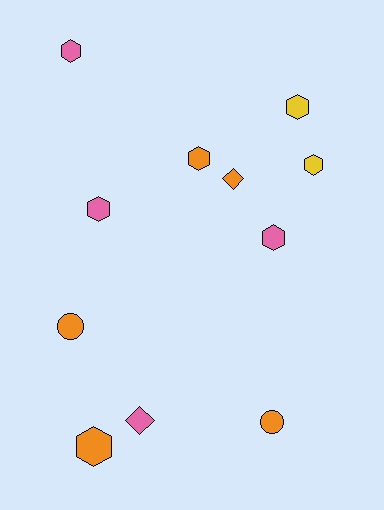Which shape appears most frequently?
Hexagon, with 7 objects.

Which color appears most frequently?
Orange, with 5 objects.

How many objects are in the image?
There are 11 objects.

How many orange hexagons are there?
There are 2 orange hexagons.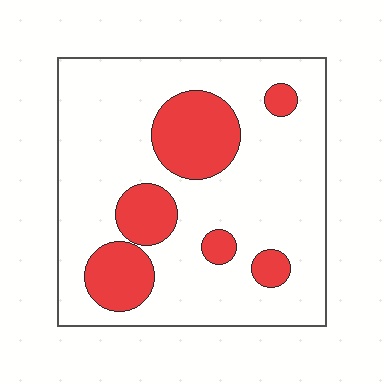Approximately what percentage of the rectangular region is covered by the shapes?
Approximately 25%.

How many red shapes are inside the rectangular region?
6.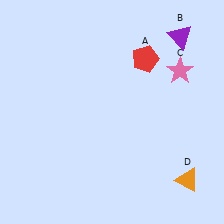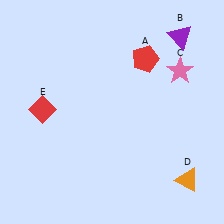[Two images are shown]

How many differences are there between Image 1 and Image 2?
There is 1 difference between the two images.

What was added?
A red diamond (E) was added in Image 2.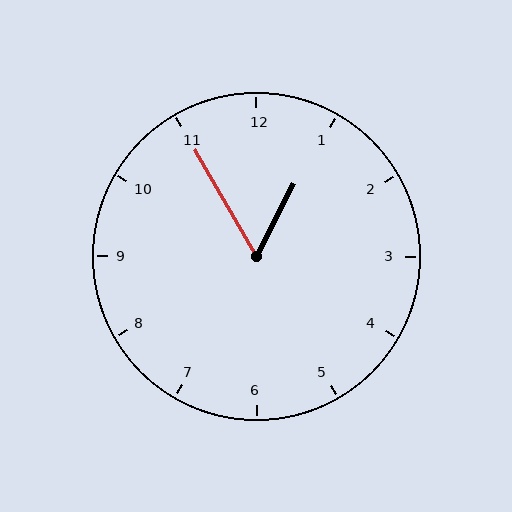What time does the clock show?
12:55.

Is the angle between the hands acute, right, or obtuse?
It is acute.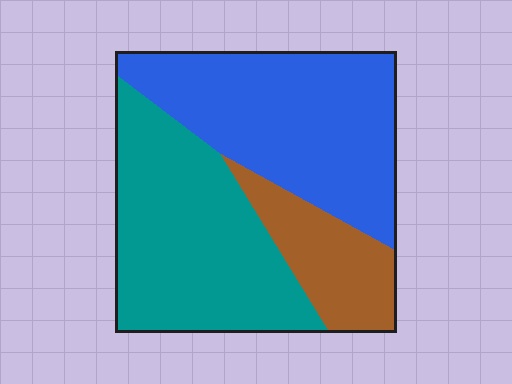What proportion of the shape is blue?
Blue covers around 40% of the shape.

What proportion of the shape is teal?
Teal takes up between a third and a half of the shape.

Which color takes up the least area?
Brown, at roughly 15%.